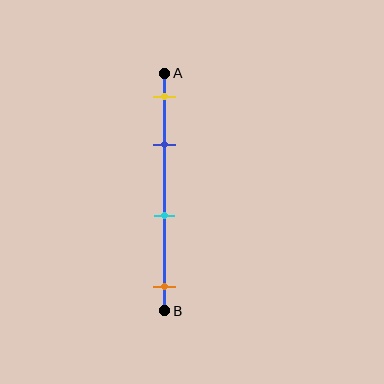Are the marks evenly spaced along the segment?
No, the marks are not evenly spaced.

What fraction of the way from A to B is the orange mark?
The orange mark is approximately 90% (0.9) of the way from A to B.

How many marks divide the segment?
There are 4 marks dividing the segment.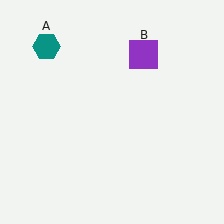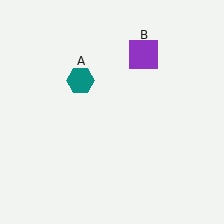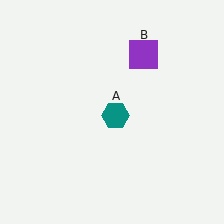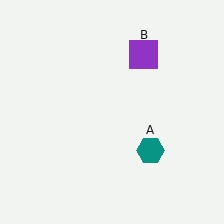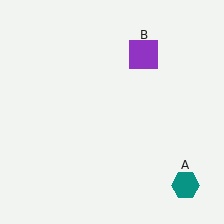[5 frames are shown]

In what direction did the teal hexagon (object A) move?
The teal hexagon (object A) moved down and to the right.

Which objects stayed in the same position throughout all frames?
Purple square (object B) remained stationary.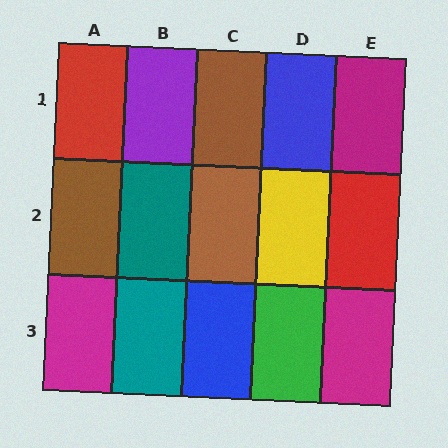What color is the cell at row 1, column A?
Red.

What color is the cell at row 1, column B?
Purple.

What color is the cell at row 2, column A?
Brown.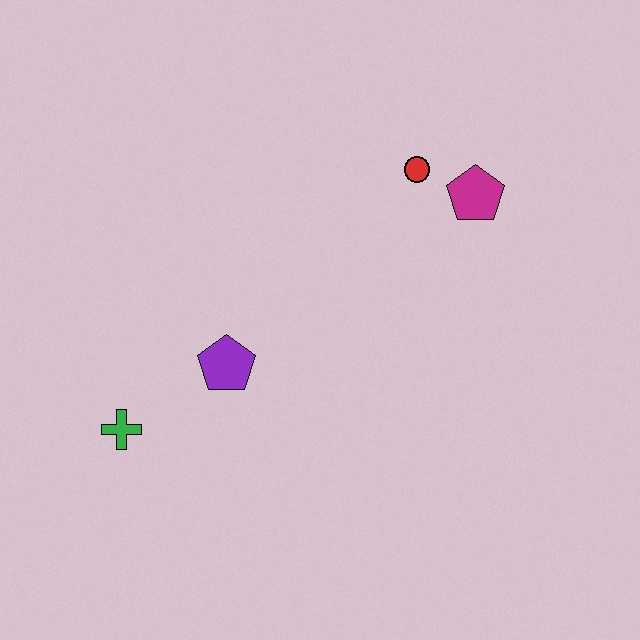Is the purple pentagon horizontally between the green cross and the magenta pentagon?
Yes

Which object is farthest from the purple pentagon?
The magenta pentagon is farthest from the purple pentagon.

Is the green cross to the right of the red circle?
No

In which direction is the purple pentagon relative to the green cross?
The purple pentagon is to the right of the green cross.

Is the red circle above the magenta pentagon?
Yes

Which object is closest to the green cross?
The purple pentagon is closest to the green cross.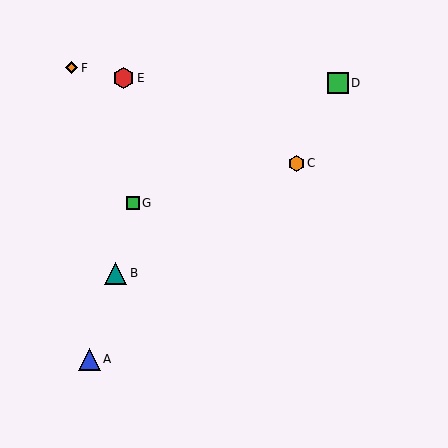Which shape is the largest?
The teal triangle (labeled B) is the largest.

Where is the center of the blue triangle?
The center of the blue triangle is at (89, 359).